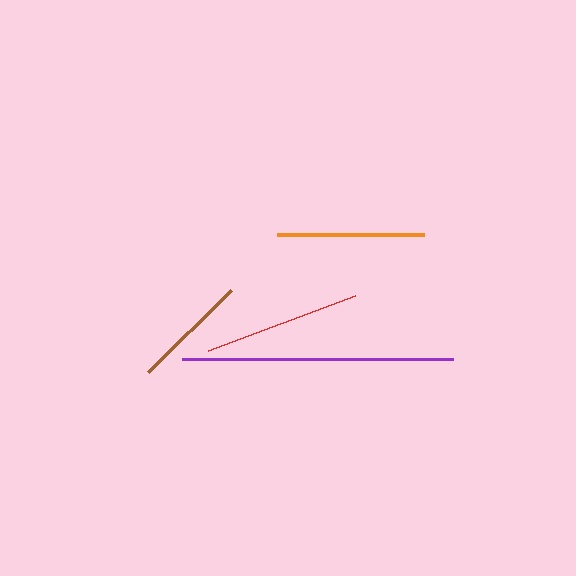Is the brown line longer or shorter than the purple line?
The purple line is longer than the brown line.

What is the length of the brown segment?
The brown segment is approximately 117 pixels long.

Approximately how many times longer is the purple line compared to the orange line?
The purple line is approximately 1.9 times the length of the orange line.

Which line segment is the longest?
The purple line is the longest at approximately 272 pixels.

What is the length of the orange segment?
The orange segment is approximately 147 pixels long.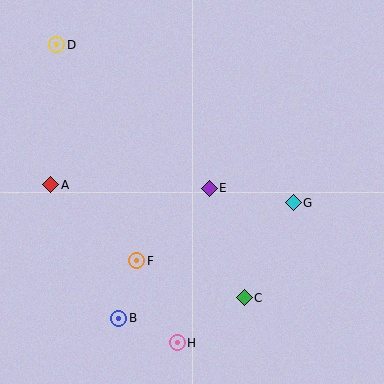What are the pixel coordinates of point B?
Point B is at (119, 318).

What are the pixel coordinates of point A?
Point A is at (51, 185).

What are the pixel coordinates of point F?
Point F is at (137, 261).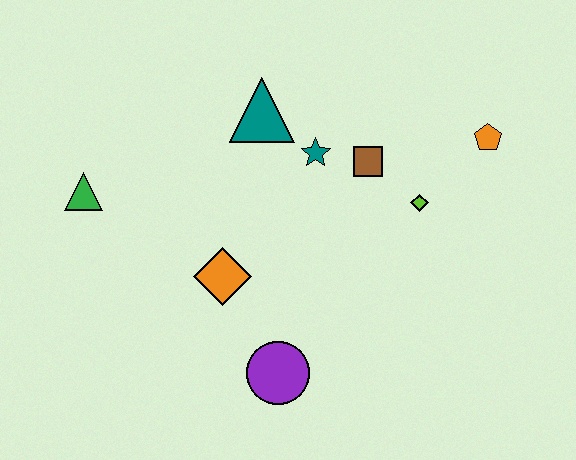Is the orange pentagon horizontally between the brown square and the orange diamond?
No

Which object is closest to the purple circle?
The orange diamond is closest to the purple circle.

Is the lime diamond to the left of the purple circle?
No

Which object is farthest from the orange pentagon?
The green triangle is farthest from the orange pentagon.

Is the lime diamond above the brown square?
No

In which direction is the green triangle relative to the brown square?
The green triangle is to the left of the brown square.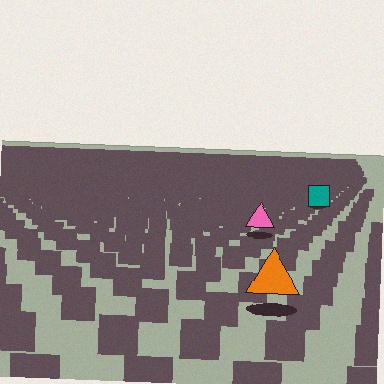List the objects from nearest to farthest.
From nearest to farthest: the orange triangle, the pink triangle, the teal square.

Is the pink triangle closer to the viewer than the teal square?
Yes. The pink triangle is closer — you can tell from the texture gradient: the ground texture is coarser near it.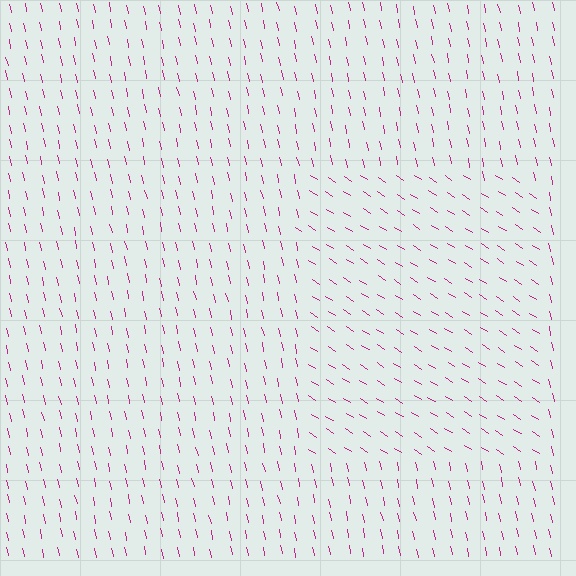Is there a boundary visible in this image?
Yes, there is a texture boundary formed by a change in line orientation.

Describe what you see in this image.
The image is filled with small magenta line segments. A rectangle region in the image has lines oriented differently from the surrounding lines, creating a visible texture boundary.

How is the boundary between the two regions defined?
The boundary is defined purely by a change in line orientation (approximately 45 degrees difference). All lines are the same color and thickness.